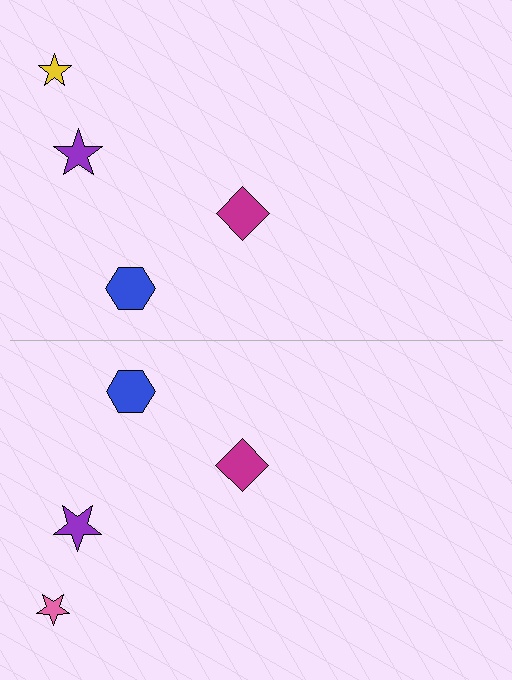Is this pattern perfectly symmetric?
No, the pattern is not perfectly symmetric. The pink star on the bottom side breaks the symmetry — its mirror counterpart is yellow.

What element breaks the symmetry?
The pink star on the bottom side breaks the symmetry — its mirror counterpart is yellow.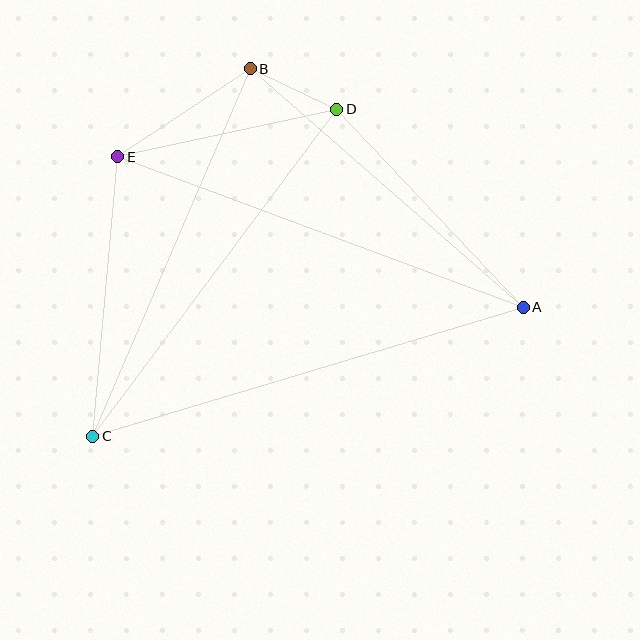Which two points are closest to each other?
Points B and D are closest to each other.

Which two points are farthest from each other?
Points A and C are farthest from each other.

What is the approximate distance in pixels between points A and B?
The distance between A and B is approximately 363 pixels.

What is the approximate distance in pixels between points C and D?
The distance between C and D is approximately 408 pixels.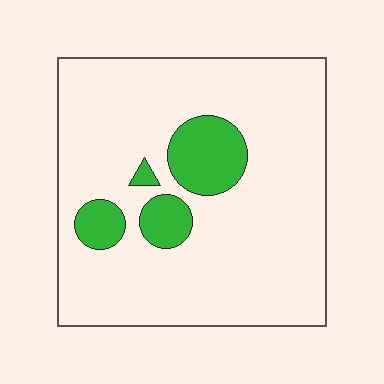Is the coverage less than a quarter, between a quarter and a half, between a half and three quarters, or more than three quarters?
Less than a quarter.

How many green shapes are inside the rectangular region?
4.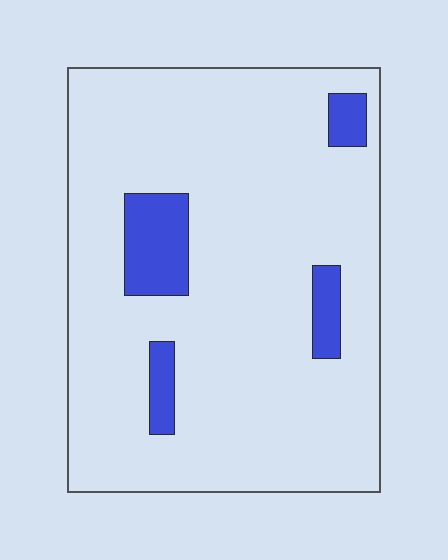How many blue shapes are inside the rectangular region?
4.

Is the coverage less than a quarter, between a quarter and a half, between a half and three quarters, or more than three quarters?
Less than a quarter.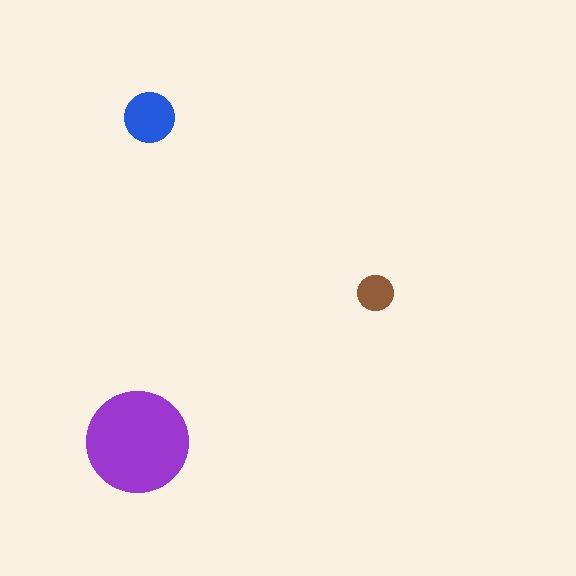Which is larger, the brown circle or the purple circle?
The purple one.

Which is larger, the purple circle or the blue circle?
The purple one.